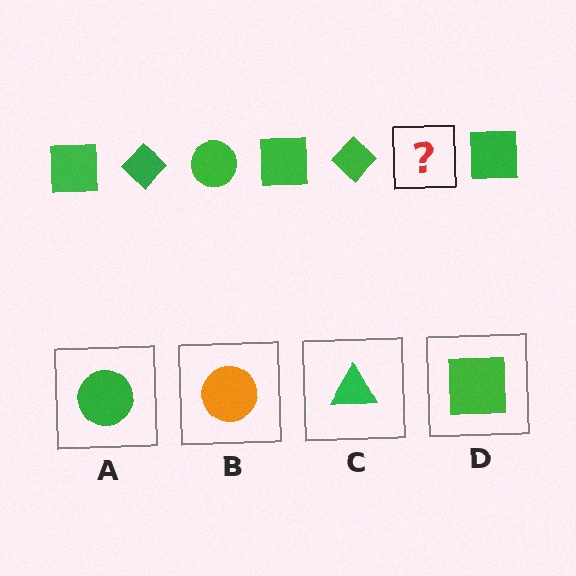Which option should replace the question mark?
Option A.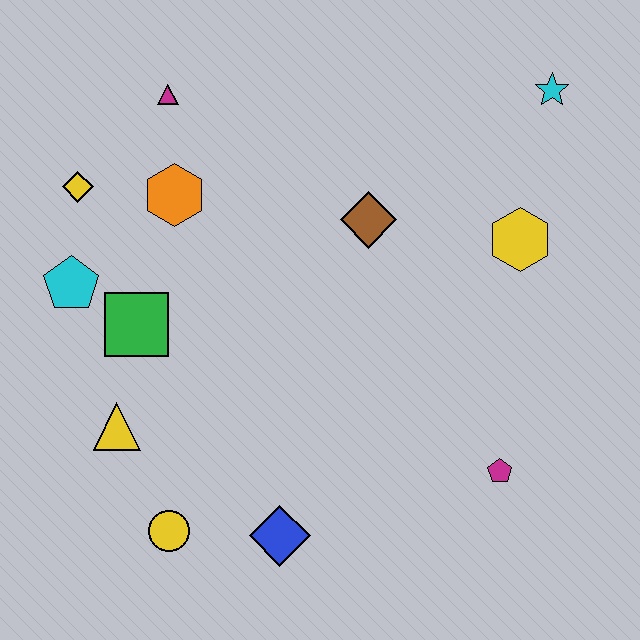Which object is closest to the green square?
The cyan pentagon is closest to the green square.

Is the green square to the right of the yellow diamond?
Yes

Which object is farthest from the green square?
The cyan star is farthest from the green square.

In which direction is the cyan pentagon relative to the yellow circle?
The cyan pentagon is above the yellow circle.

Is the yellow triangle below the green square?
Yes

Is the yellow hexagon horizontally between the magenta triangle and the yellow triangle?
No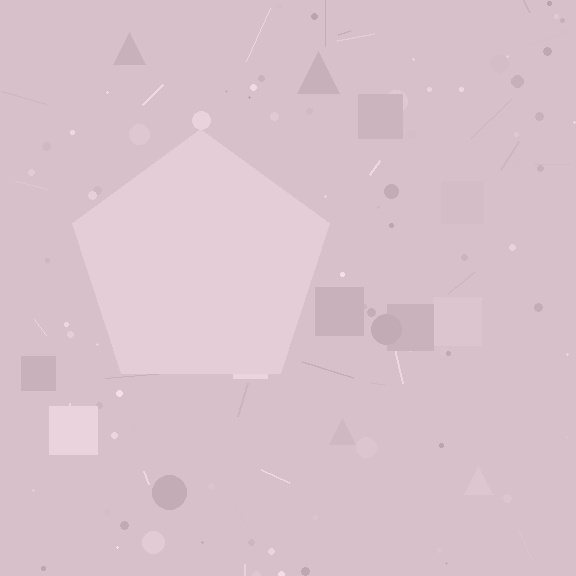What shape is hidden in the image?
A pentagon is hidden in the image.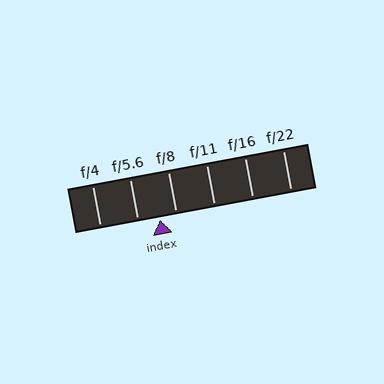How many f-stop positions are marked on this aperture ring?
There are 6 f-stop positions marked.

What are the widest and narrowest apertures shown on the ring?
The widest aperture shown is f/4 and the narrowest is f/22.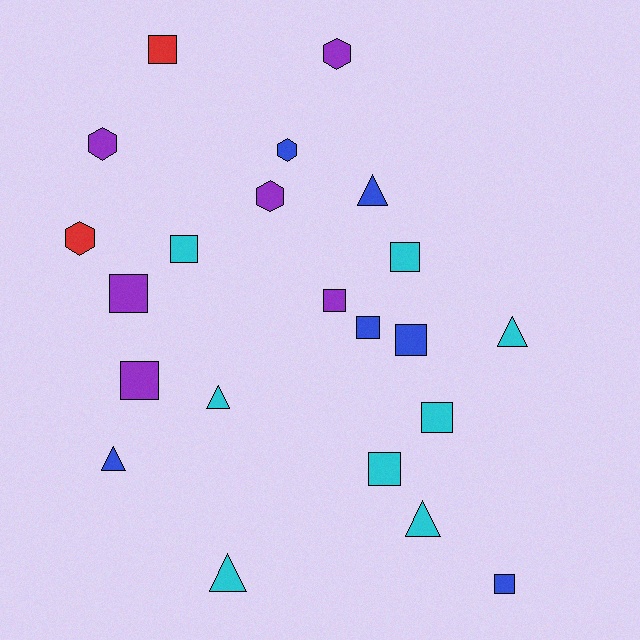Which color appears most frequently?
Cyan, with 8 objects.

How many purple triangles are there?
There are no purple triangles.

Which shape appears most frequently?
Square, with 11 objects.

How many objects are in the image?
There are 22 objects.